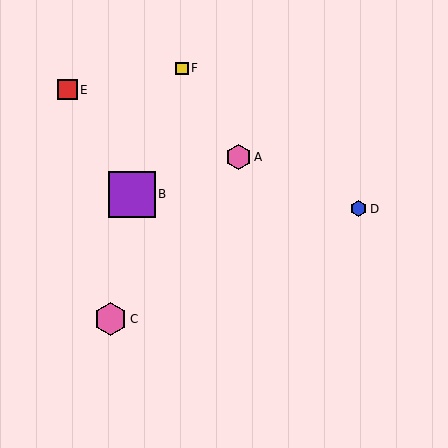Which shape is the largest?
The purple square (labeled B) is the largest.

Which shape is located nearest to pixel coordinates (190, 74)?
The yellow square (labeled F) at (182, 68) is nearest to that location.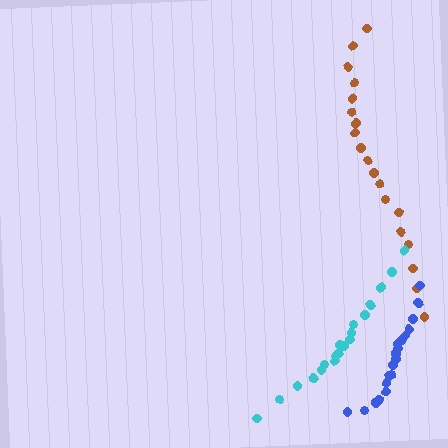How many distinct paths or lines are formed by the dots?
There are 3 distinct paths.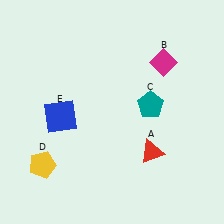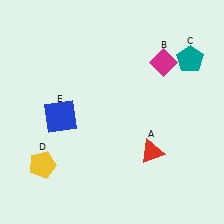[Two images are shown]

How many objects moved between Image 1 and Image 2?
1 object moved between the two images.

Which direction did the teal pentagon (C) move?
The teal pentagon (C) moved up.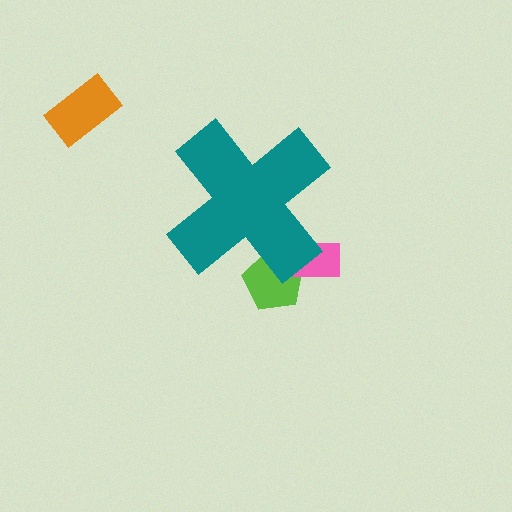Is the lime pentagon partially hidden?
Yes, the lime pentagon is partially hidden behind the teal cross.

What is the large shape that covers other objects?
A teal cross.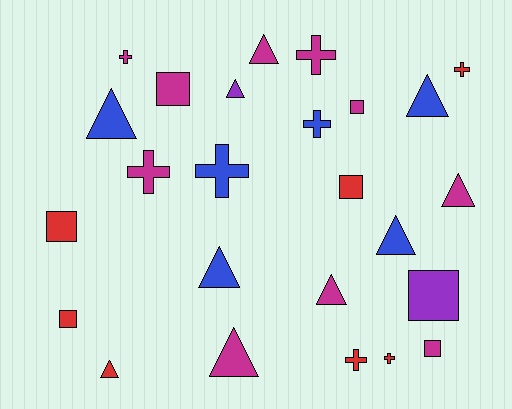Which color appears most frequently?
Magenta, with 10 objects.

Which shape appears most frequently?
Triangle, with 10 objects.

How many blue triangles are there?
There are 4 blue triangles.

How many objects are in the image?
There are 25 objects.